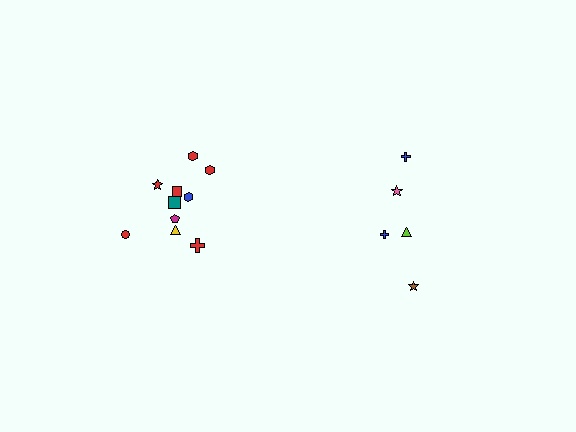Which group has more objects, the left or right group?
The left group.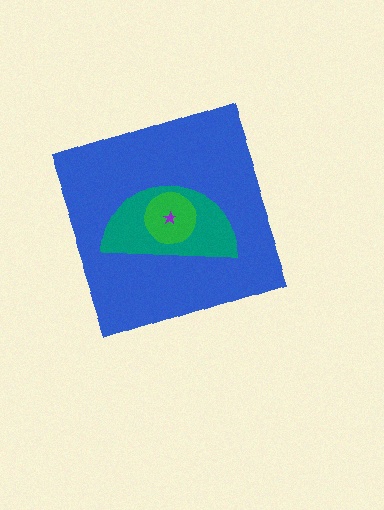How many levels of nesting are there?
4.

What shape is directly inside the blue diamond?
The teal semicircle.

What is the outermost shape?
The blue diamond.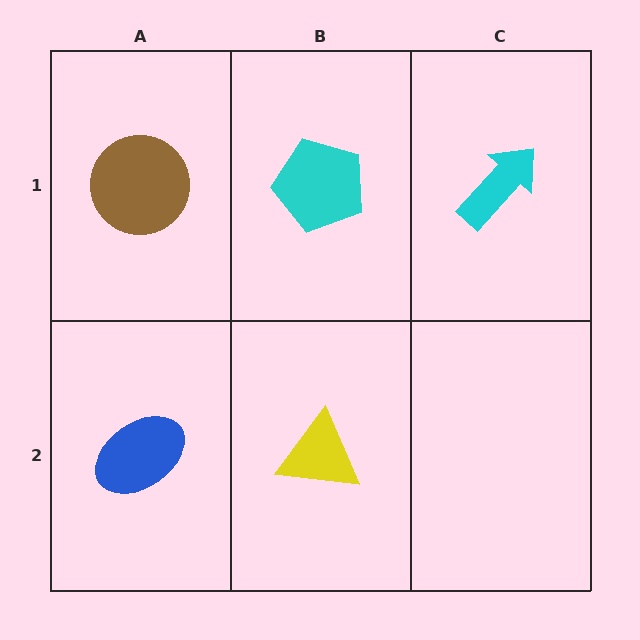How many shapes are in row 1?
3 shapes.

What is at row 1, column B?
A cyan pentagon.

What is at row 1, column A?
A brown circle.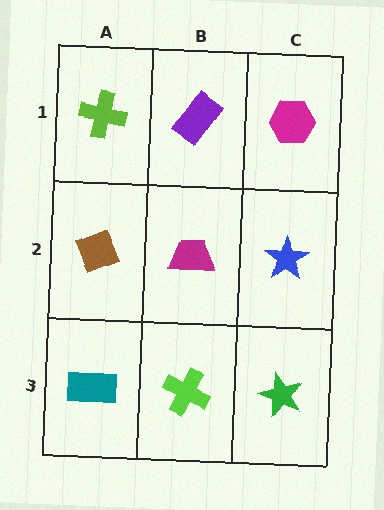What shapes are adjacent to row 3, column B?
A magenta trapezoid (row 2, column B), a teal rectangle (row 3, column A), a green star (row 3, column C).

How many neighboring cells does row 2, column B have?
4.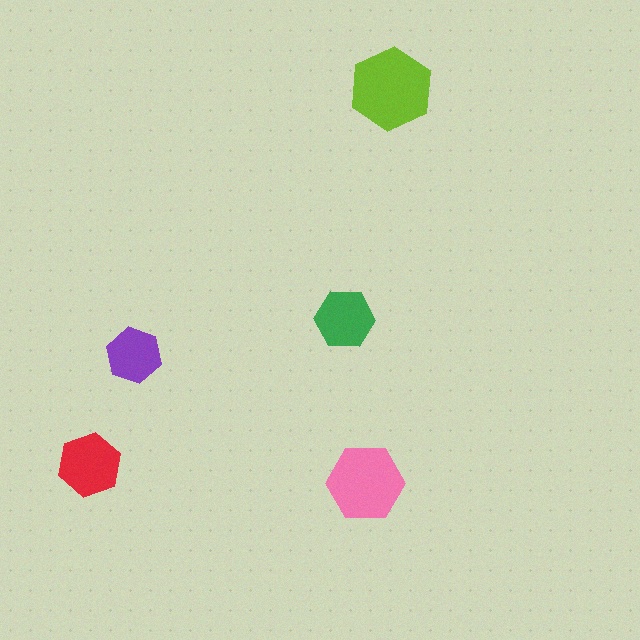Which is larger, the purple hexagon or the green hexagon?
The green one.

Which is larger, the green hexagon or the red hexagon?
The red one.